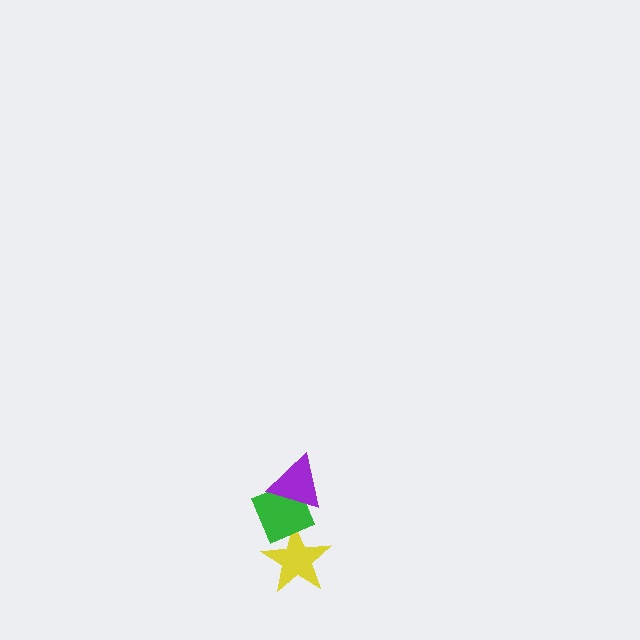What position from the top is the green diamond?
The green diamond is 2nd from the top.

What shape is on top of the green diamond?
The purple triangle is on top of the green diamond.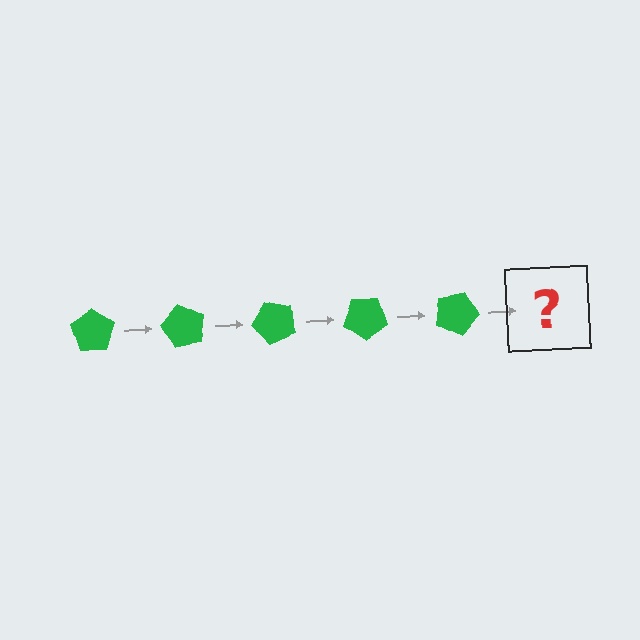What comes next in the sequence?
The next element should be a green pentagon rotated 300 degrees.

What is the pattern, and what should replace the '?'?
The pattern is that the pentagon rotates 60 degrees each step. The '?' should be a green pentagon rotated 300 degrees.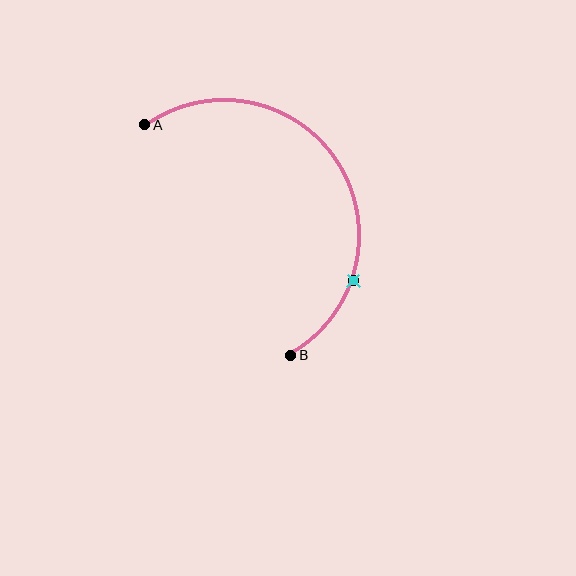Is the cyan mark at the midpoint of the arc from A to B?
No. The cyan mark lies on the arc but is closer to endpoint B. The arc midpoint would be at the point on the curve equidistant along the arc from both A and B.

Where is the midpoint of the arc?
The arc midpoint is the point on the curve farthest from the straight line joining A and B. It sits to the right of that line.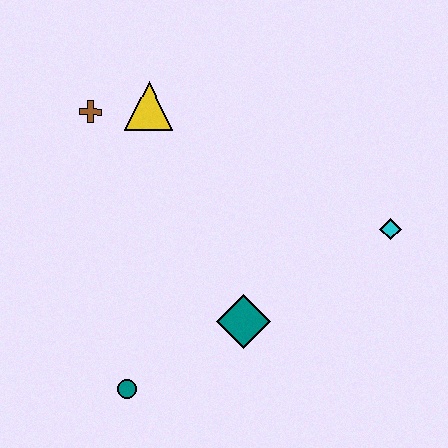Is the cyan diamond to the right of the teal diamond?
Yes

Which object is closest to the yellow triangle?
The brown cross is closest to the yellow triangle.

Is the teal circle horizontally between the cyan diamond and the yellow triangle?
No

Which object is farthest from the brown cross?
The cyan diamond is farthest from the brown cross.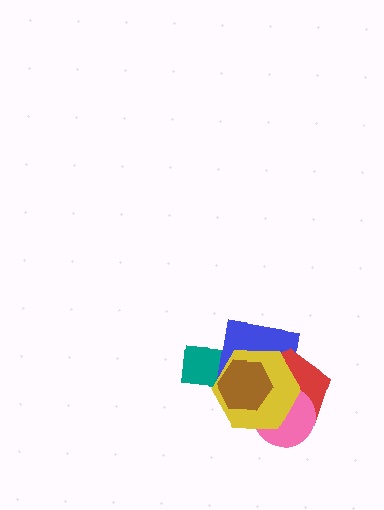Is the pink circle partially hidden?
Yes, it is partially covered by another shape.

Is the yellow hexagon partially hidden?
Yes, it is partially covered by another shape.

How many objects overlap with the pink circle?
3 objects overlap with the pink circle.